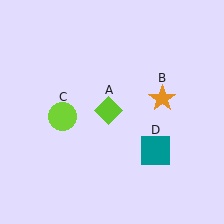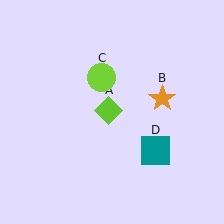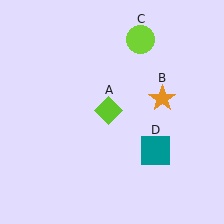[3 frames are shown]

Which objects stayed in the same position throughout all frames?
Lime diamond (object A) and orange star (object B) and teal square (object D) remained stationary.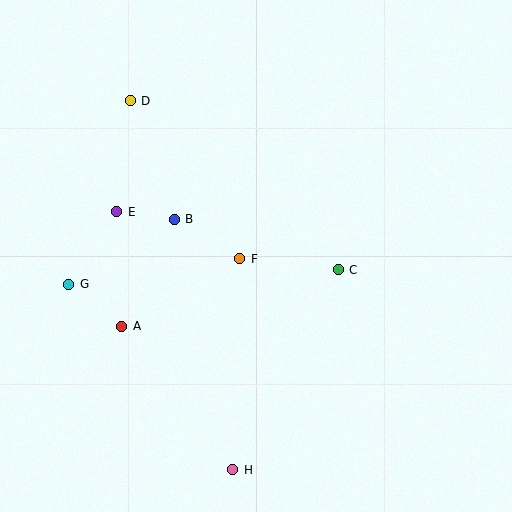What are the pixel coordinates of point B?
Point B is at (174, 219).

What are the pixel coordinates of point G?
Point G is at (69, 284).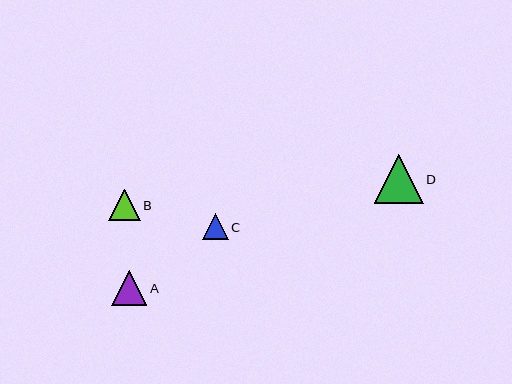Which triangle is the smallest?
Triangle C is the smallest with a size of approximately 26 pixels.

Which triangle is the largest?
Triangle D is the largest with a size of approximately 49 pixels.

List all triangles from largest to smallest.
From largest to smallest: D, A, B, C.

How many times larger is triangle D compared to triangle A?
Triangle D is approximately 1.4 times the size of triangle A.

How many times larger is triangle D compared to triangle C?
Triangle D is approximately 1.9 times the size of triangle C.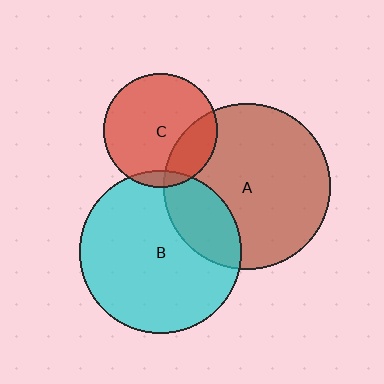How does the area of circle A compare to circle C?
Approximately 2.1 times.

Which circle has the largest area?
Circle A (brown).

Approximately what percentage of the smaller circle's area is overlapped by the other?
Approximately 5%.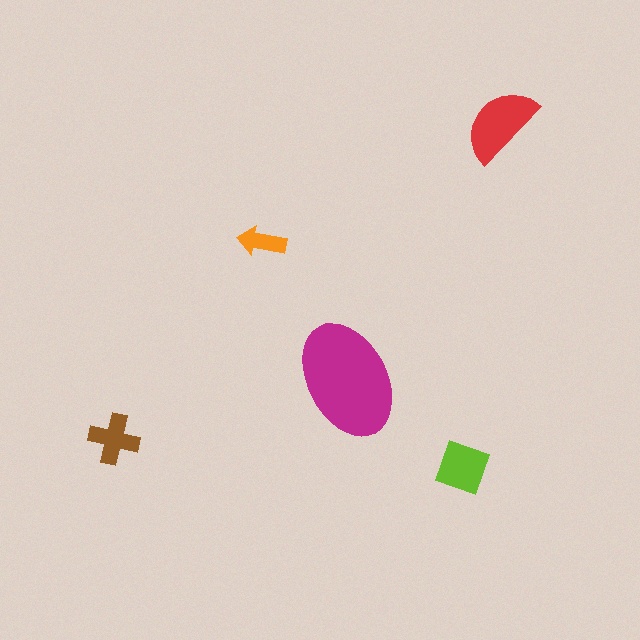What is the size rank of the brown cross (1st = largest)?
4th.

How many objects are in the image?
There are 5 objects in the image.